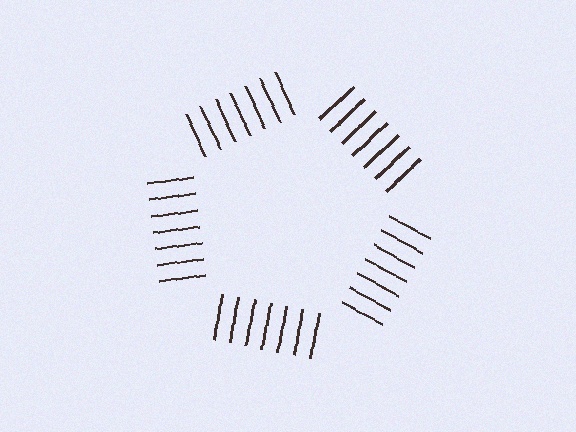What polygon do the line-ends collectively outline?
An illusory pentagon — the line segments terminate on its edges but no continuous stroke is drawn.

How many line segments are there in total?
35 — 7 along each of the 5 edges.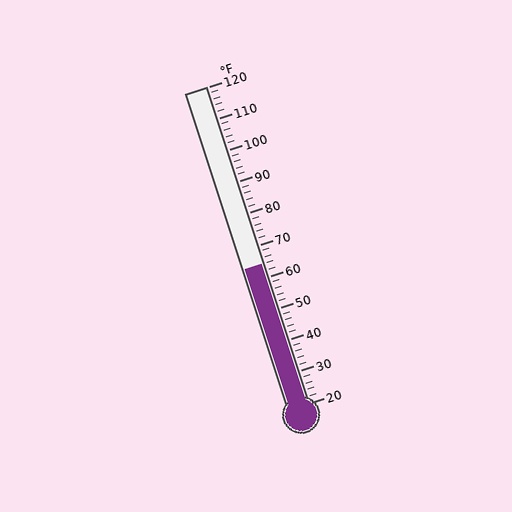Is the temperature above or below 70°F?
The temperature is below 70°F.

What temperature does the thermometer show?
The thermometer shows approximately 64°F.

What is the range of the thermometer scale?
The thermometer scale ranges from 20°F to 120°F.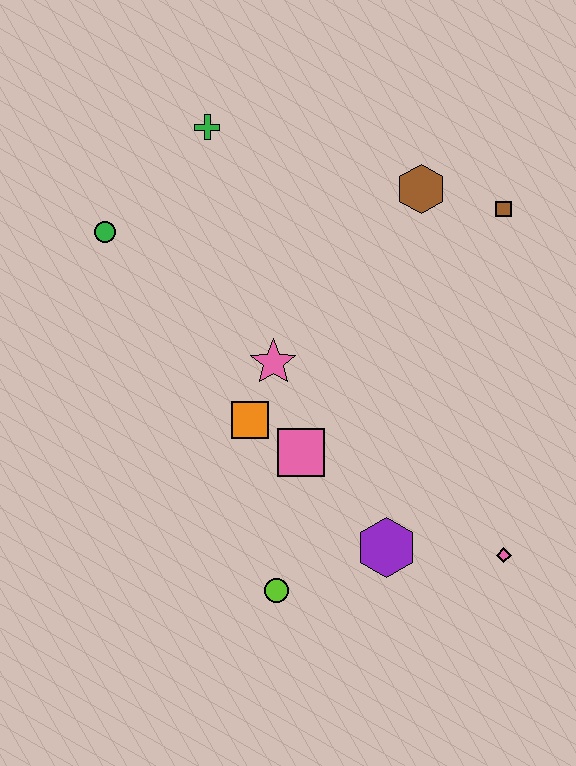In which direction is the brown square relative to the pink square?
The brown square is above the pink square.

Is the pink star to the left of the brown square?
Yes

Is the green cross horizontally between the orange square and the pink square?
No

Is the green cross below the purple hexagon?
No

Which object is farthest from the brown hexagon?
The lime circle is farthest from the brown hexagon.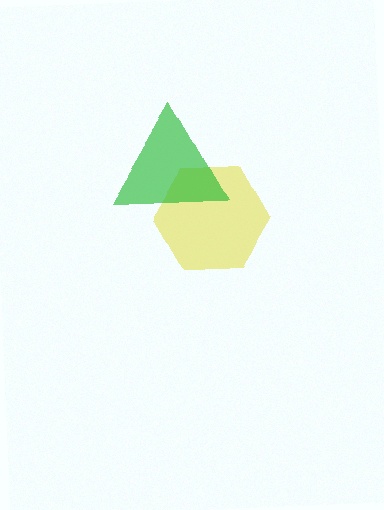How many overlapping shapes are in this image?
There are 2 overlapping shapes in the image.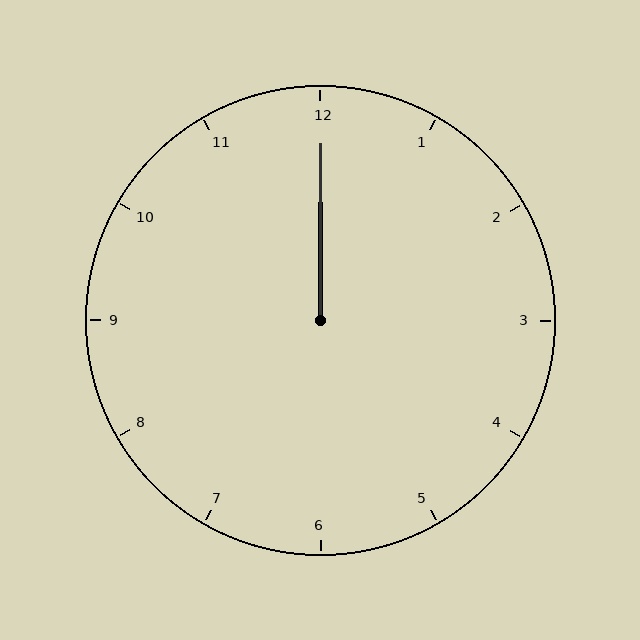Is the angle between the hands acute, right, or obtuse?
It is acute.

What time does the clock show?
12:00.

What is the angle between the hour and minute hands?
Approximately 0 degrees.